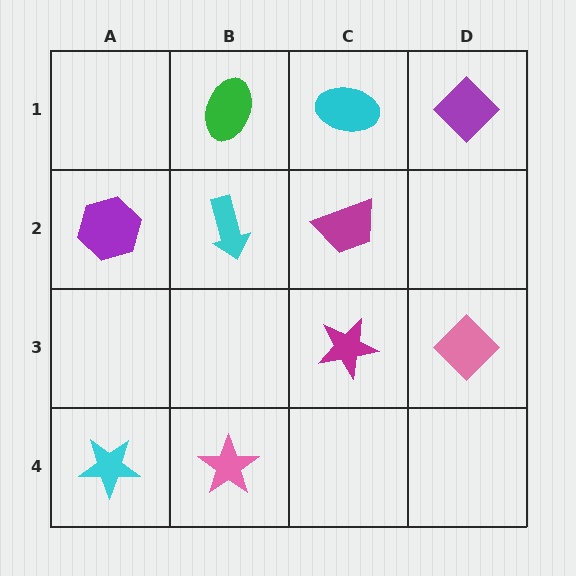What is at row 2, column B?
A cyan arrow.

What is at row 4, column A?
A cyan star.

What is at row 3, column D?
A pink diamond.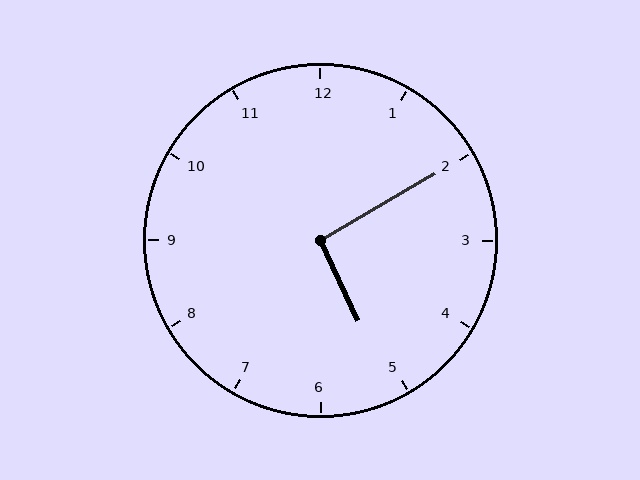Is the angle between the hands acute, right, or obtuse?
It is right.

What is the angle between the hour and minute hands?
Approximately 95 degrees.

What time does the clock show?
5:10.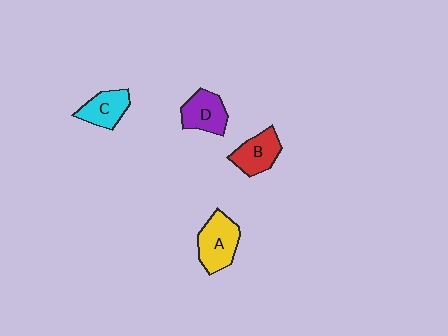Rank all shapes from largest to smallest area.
From largest to smallest: A (yellow), D (purple), B (red), C (cyan).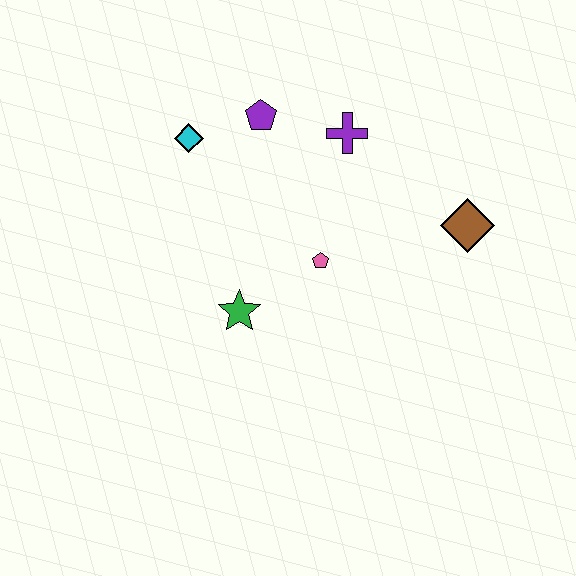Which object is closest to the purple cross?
The purple pentagon is closest to the purple cross.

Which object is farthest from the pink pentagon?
The cyan diamond is farthest from the pink pentagon.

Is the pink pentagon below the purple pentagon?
Yes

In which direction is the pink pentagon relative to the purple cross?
The pink pentagon is below the purple cross.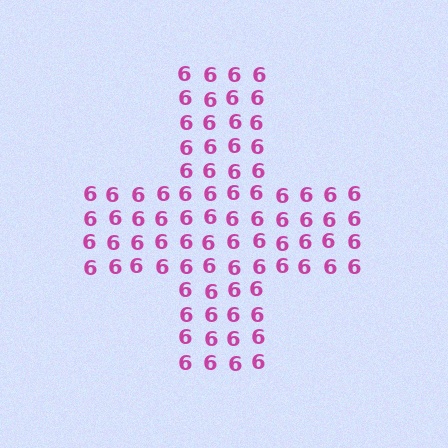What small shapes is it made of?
It is made of small digit 6's.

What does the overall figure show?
The overall figure shows a cross.